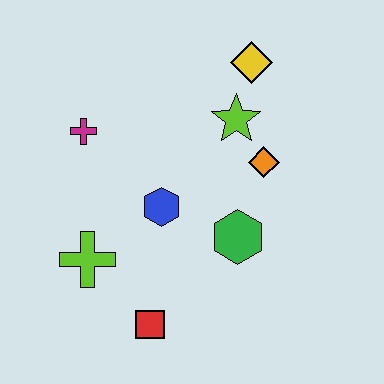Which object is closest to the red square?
The lime cross is closest to the red square.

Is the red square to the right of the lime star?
No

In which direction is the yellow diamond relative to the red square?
The yellow diamond is above the red square.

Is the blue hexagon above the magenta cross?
No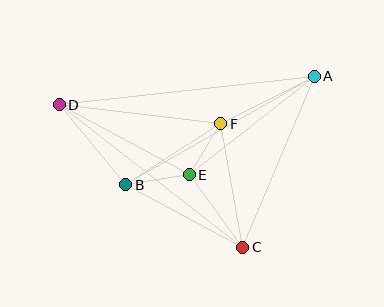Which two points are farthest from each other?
Points A and D are farthest from each other.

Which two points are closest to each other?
Points E and F are closest to each other.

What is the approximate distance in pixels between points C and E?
The distance between C and E is approximately 90 pixels.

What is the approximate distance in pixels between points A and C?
The distance between A and C is approximately 185 pixels.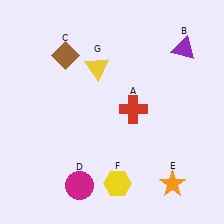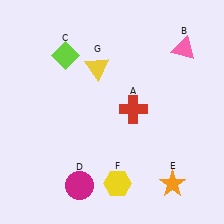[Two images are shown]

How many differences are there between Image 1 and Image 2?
There are 2 differences between the two images.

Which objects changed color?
B changed from purple to pink. C changed from brown to lime.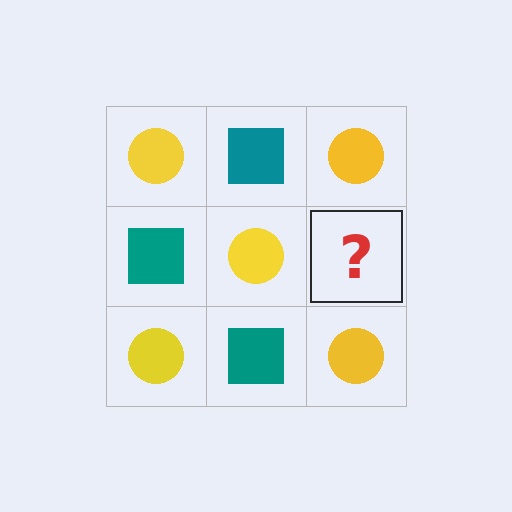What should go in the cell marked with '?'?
The missing cell should contain a teal square.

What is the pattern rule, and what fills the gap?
The rule is that it alternates yellow circle and teal square in a checkerboard pattern. The gap should be filled with a teal square.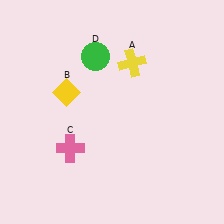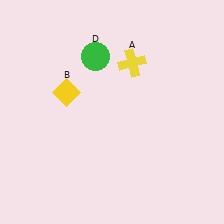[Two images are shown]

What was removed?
The pink cross (C) was removed in Image 2.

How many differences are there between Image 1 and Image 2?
There is 1 difference between the two images.